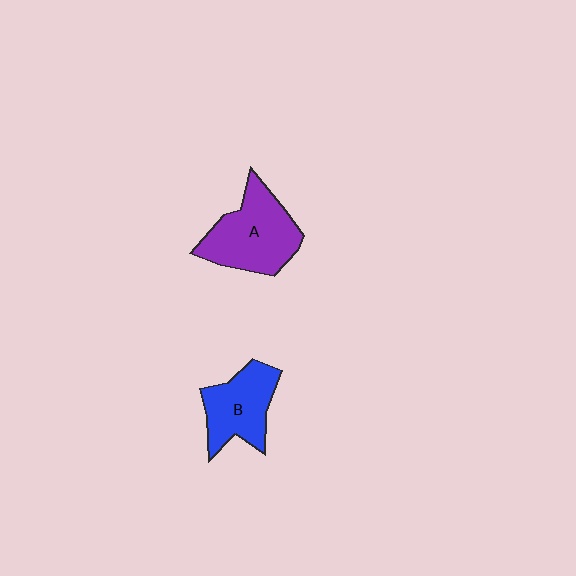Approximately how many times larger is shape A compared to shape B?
Approximately 1.3 times.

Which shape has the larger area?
Shape A (purple).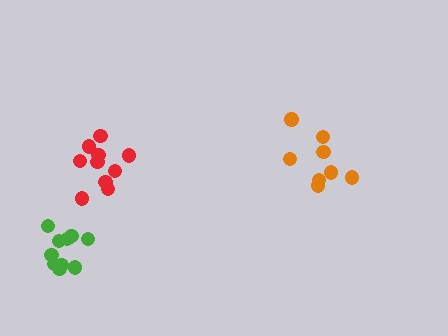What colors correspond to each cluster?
The clusters are colored: red, green, orange.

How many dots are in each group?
Group 1: 10 dots, Group 2: 11 dots, Group 3: 8 dots (29 total).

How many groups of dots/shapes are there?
There are 3 groups.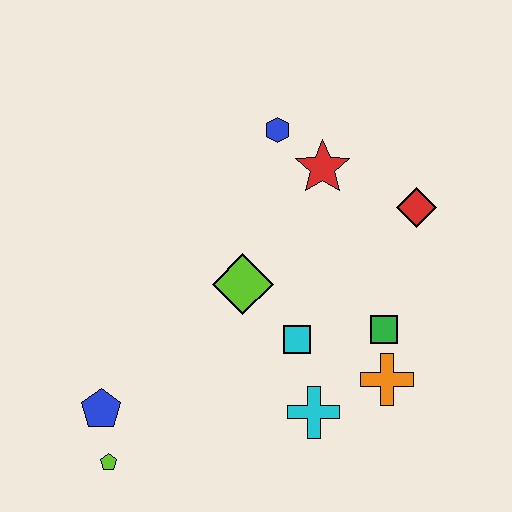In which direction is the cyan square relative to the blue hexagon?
The cyan square is below the blue hexagon.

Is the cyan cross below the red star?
Yes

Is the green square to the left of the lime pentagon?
No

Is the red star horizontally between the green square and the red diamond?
No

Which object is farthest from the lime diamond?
The lime pentagon is farthest from the lime diamond.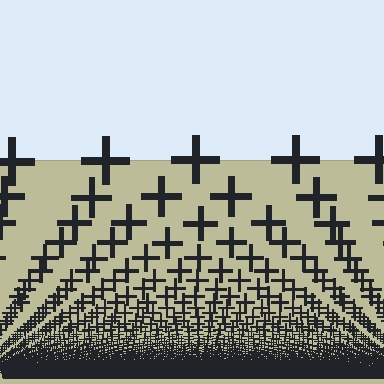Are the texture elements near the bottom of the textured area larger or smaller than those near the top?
Smaller. The gradient is inverted — elements near the bottom are smaller and denser.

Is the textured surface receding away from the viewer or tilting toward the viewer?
The surface appears to tilt toward the viewer. Texture elements get larger and sparser toward the top.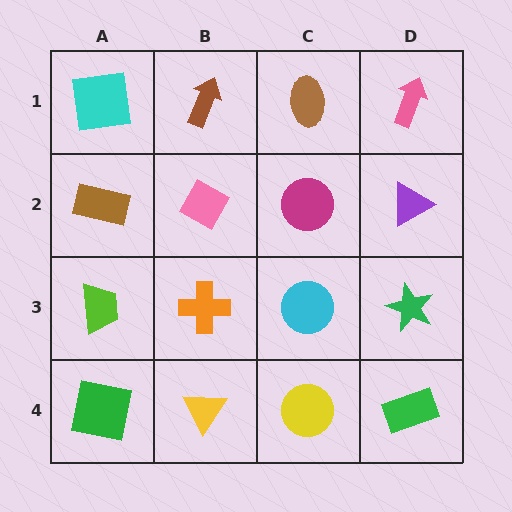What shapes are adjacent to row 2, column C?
A brown ellipse (row 1, column C), a cyan circle (row 3, column C), a pink diamond (row 2, column B), a purple triangle (row 2, column D).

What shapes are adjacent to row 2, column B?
A brown arrow (row 1, column B), an orange cross (row 3, column B), a brown rectangle (row 2, column A), a magenta circle (row 2, column C).